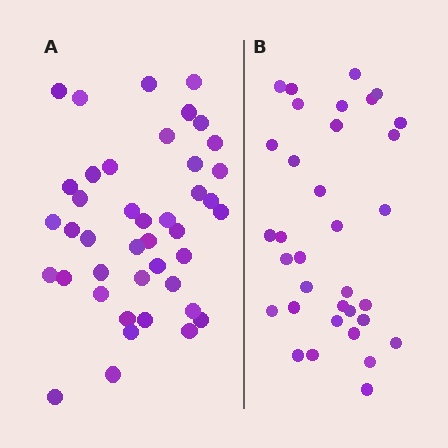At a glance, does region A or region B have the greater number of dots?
Region A (the left region) has more dots.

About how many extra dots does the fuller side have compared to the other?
Region A has roughly 8 or so more dots than region B.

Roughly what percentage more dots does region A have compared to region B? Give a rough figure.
About 25% more.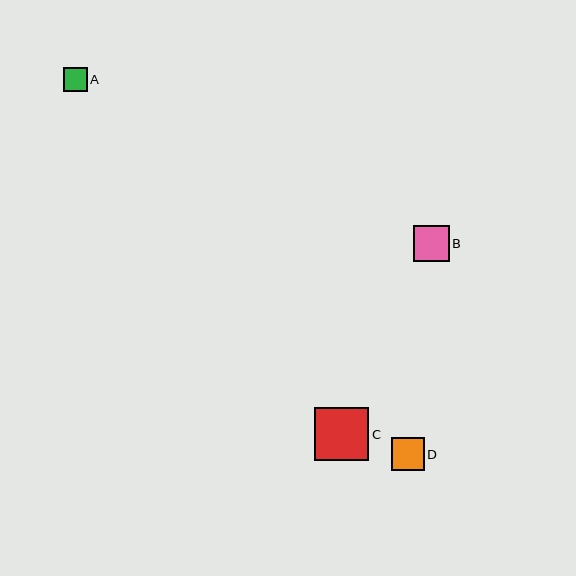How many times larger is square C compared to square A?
Square C is approximately 2.3 times the size of square A.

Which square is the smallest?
Square A is the smallest with a size of approximately 23 pixels.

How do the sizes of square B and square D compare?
Square B and square D are approximately the same size.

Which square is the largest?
Square C is the largest with a size of approximately 54 pixels.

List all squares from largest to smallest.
From largest to smallest: C, B, D, A.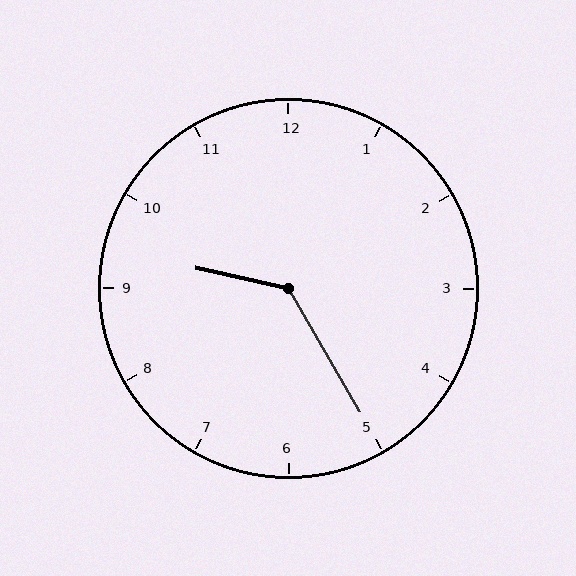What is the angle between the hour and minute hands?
Approximately 132 degrees.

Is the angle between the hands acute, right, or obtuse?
It is obtuse.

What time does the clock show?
9:25.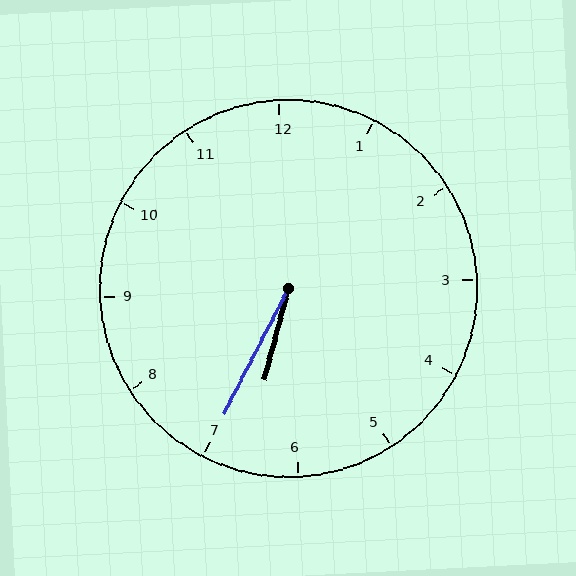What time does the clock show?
6:35.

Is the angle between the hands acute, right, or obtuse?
It is acute.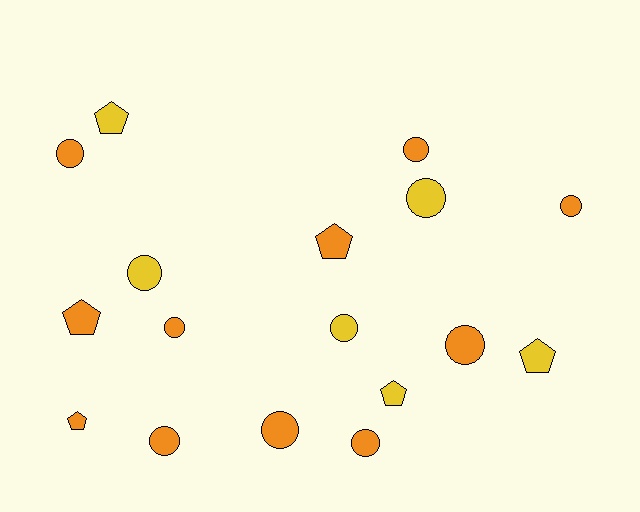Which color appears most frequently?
Orange, with 11 objects.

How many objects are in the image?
There are 17 objects.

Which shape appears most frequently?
Circle, with 11 objects.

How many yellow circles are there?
There are 3 yellow circles.